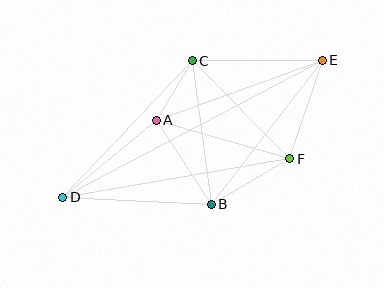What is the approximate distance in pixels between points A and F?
The distance between A and F is approximately 139 pixels.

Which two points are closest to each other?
Points A and C are closest to each other.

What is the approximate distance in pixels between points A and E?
The distance between A and E is approximately 177 pixels.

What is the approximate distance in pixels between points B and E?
The distance between B and E is approximately 182 pixels.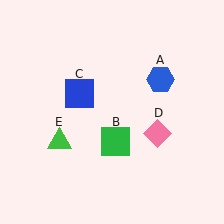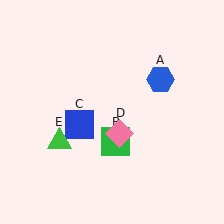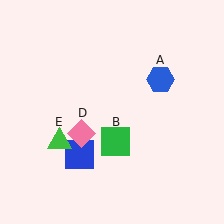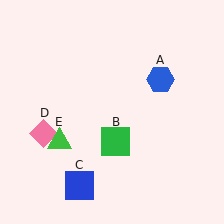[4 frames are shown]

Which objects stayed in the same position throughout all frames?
Blue hexagon (object A) and green square (object B) and green triangle (object E) remained stationary.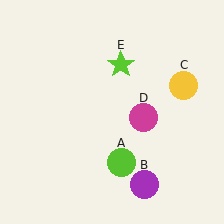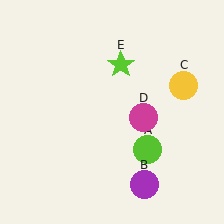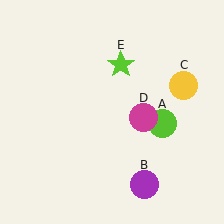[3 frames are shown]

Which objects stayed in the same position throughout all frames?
Purple circle (object B) and yellow circle (object C) and magenta circle (object D) and lime star (object E) remained stationary.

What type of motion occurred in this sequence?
The lime circle (object A) rotated counterclockwise around the center of the scene.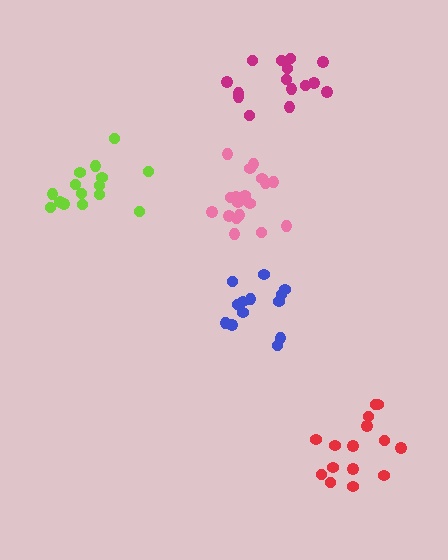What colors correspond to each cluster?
The clusters are colored: pink, blue, lime, magenta, red.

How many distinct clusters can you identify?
There are 5 distinct clusters.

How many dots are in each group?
Group 1: 18 dots, Group 2: 13 dots, Group 3: 15 dots, Group 4: 15 dots, Group 5: 15 dots (76 total).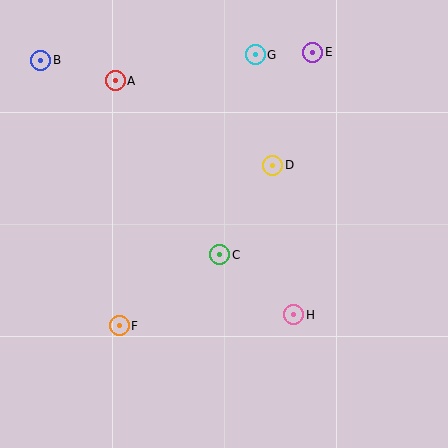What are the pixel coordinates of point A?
Point A is at (115, 81).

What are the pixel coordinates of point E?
Point E is at (313, 52).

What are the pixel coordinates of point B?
Point B is at (41, 60).